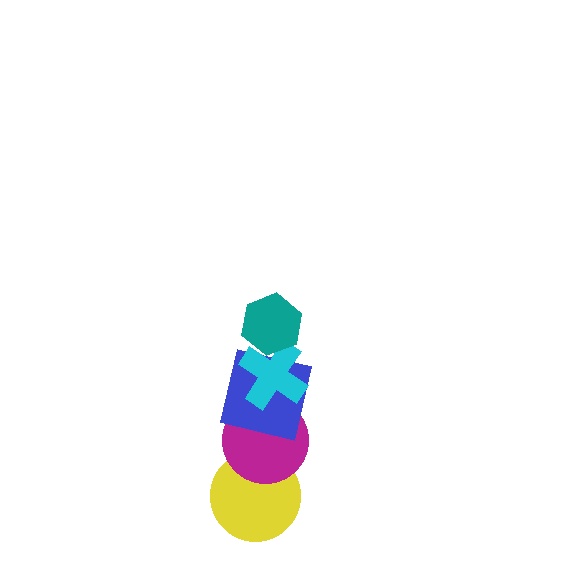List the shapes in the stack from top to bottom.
From top to bottom: the teal hexagon, the cyan cross, the blue square, the magenta circle, the yellow circle.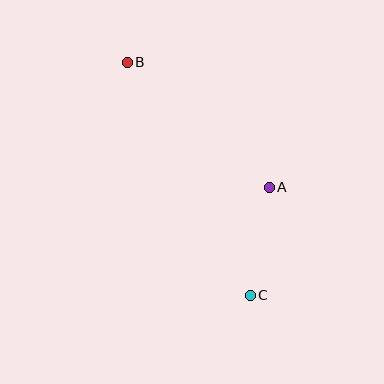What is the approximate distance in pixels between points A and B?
The distance between A and B is approximately 189 pixels.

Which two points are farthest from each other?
Points B and C are farthest from each other.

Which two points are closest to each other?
Points A and C are closest to each other.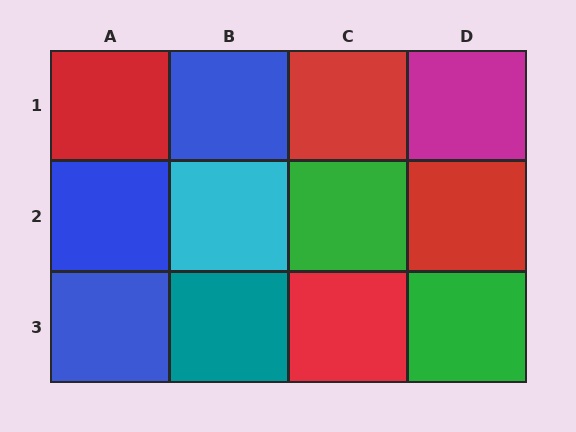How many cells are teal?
1 cell is teal.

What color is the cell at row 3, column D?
Green.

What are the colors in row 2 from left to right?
Blue, cyan, green, red.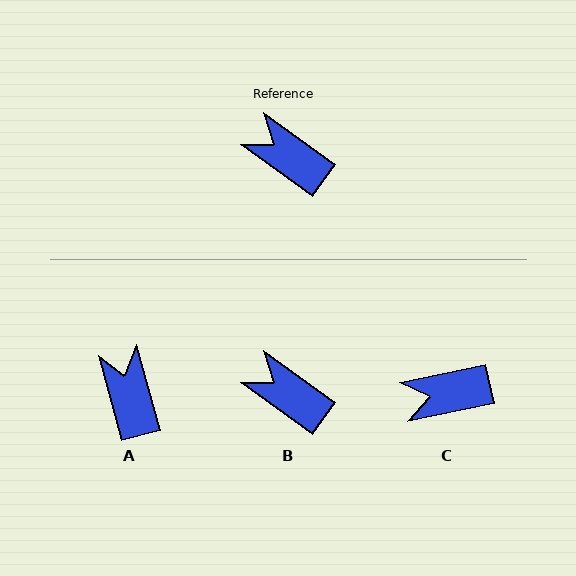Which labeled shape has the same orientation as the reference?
B.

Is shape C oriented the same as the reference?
No, it is off by about 48 degrees.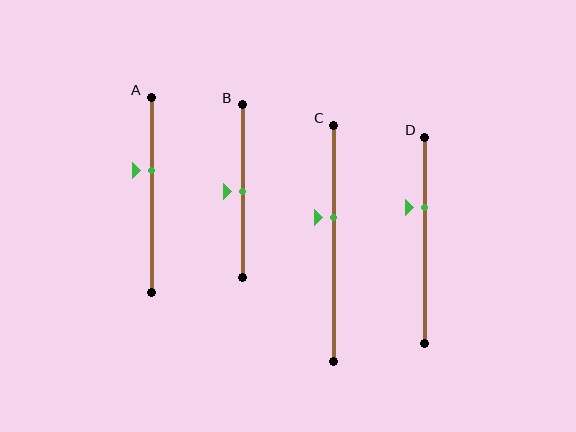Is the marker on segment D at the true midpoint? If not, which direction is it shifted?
No, the marker on segment D is shifted upward by about 16% of the segment length.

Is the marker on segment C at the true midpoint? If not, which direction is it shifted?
No, the marker on segment C is shifted upward by about 11% of the segment length.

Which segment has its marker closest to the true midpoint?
Segment B has its marker closest to the true midpoint.